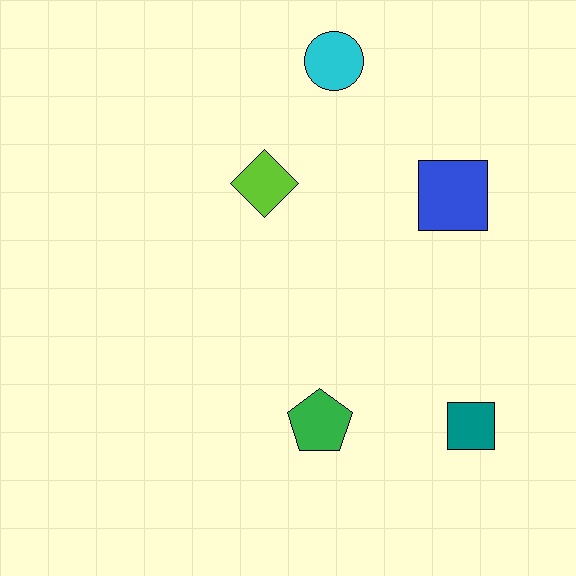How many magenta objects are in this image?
There are no magenta objects.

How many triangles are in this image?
There are no triangles.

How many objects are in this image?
There are 5 objects.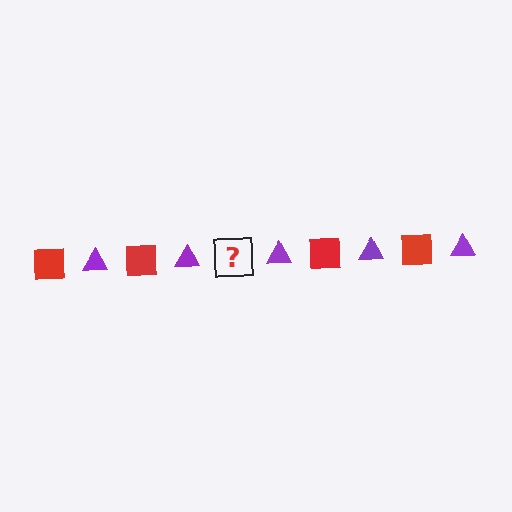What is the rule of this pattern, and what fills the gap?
The rule is that the pattern alternates between red square and purple triangle. The gap should be filled with a red square.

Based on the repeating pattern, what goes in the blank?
The blank should be a red square.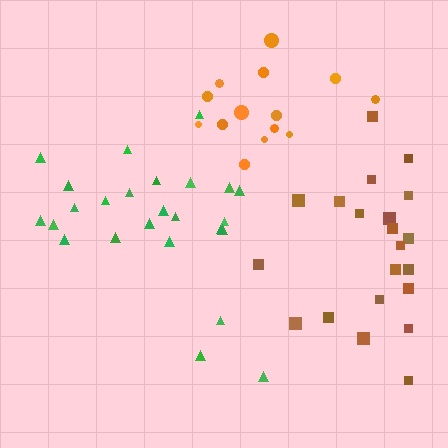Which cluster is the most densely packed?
Green.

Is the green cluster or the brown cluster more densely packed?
Green.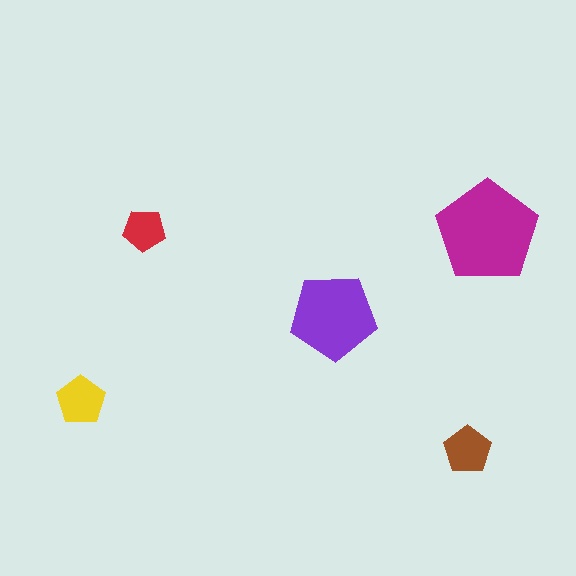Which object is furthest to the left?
The yellow pentagon is leftmost.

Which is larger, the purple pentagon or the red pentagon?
The purple one.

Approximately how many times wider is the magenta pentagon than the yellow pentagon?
About 2 times wider.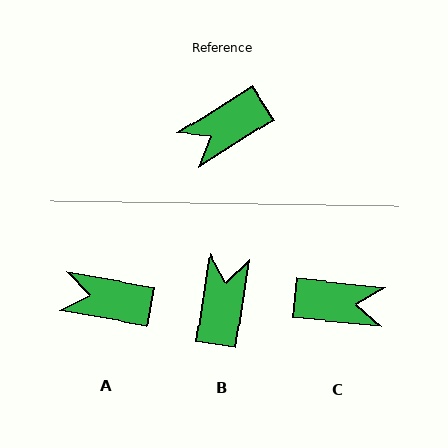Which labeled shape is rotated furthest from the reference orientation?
C, about 142 degrees away.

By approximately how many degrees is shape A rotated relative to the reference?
Approximately 43 degrees clockwise.